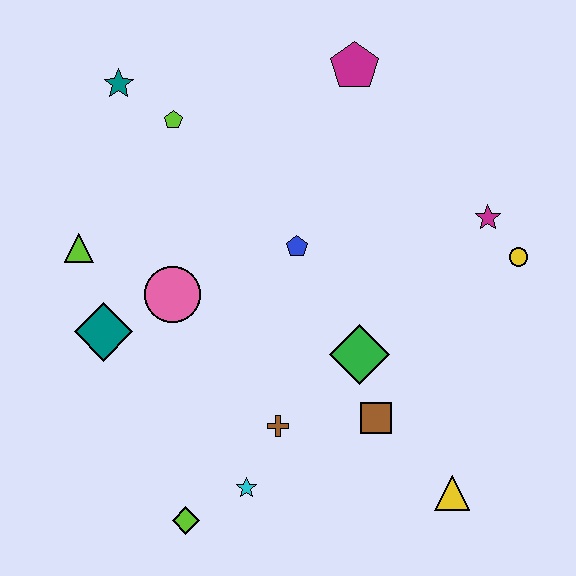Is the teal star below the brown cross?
No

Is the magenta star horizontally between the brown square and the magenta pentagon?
No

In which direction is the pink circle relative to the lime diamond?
The pink circle is above the lime diamond.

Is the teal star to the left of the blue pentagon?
Yes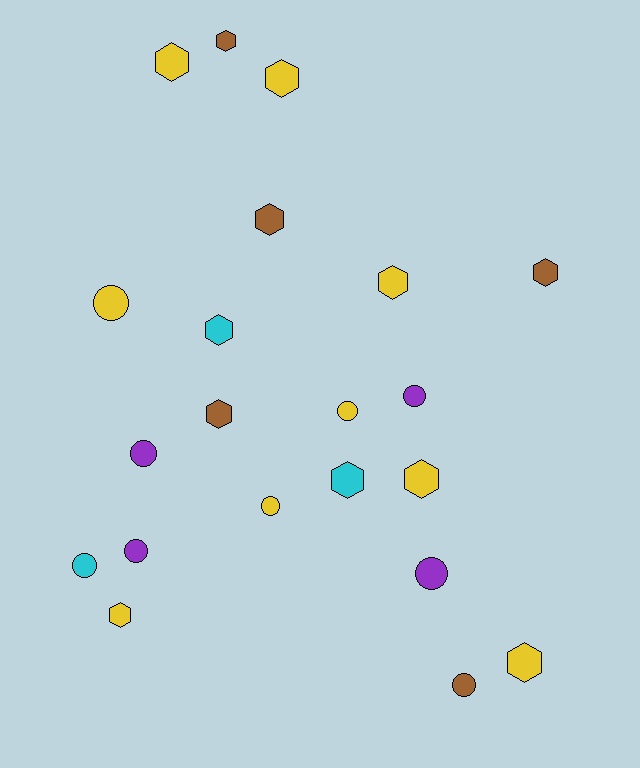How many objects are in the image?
There are 21 objects.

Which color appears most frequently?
Yellow, with 9 objects.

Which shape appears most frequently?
Hexagon, with 12 objects.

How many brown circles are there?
There is 1 brown circle.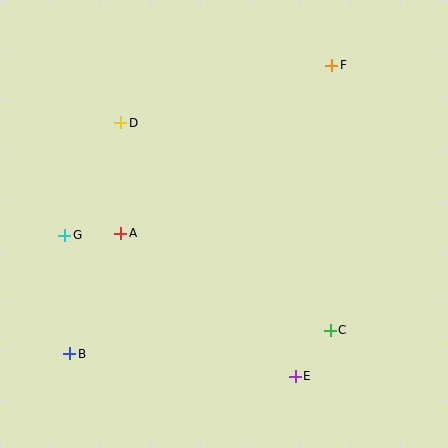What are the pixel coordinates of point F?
Point F is at (332, 65).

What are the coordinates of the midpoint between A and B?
The midpoint between A and B is at (95, 293).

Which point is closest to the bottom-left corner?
Point B is closest to the bottom-left corner.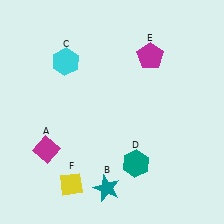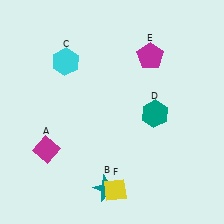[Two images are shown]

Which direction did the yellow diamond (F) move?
The yellow diamond (F) moved right.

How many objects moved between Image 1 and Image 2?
2 objects moved between the two images.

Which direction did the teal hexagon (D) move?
The teal hexagon (D) moved up.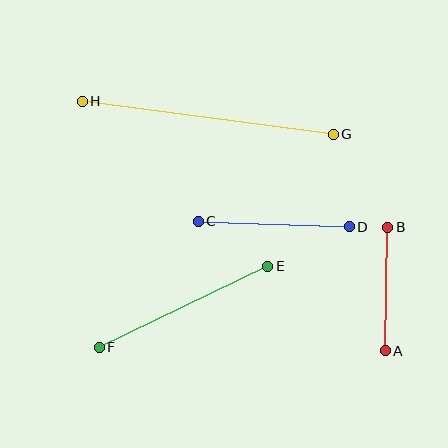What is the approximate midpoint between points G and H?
The midpoint is at approximately (208, 118) pixels.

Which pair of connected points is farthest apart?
Points G and H are farthest apart.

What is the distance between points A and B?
The distance is approximately 124 pixels.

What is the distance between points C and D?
The distance is approximately 151 pixels.